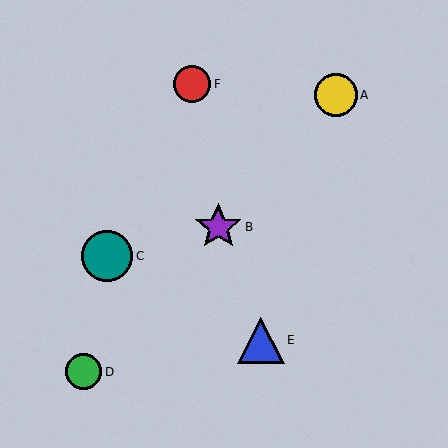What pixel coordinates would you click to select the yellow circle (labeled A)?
Click at (336, 95) to select the yellow circle A.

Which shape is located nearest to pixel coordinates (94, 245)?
The teal circle (labeled C) at (107, 256) is nearest to that location.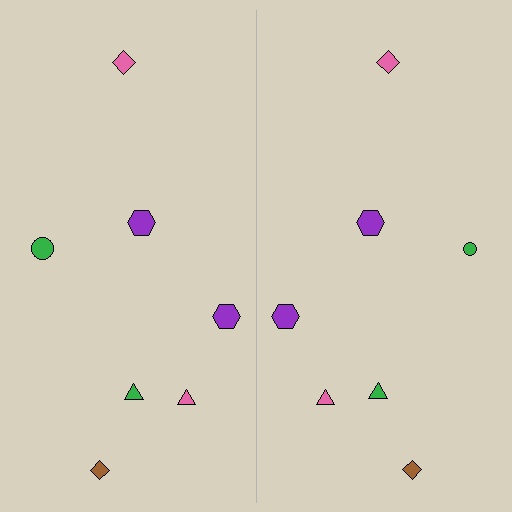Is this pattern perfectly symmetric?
No, the pattern is not perfectly symmetric. The green circle on the right side has a different size than its mirror counterpart.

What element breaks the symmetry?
The green circle on the right side has a different size than its mirror counterpart.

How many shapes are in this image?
There are 14 shapes in this image.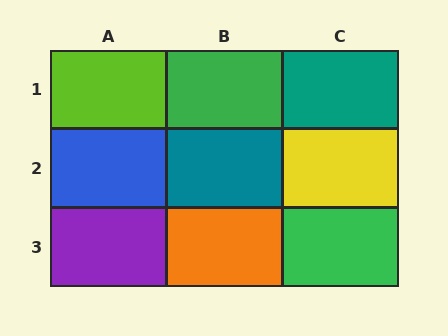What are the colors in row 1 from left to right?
Lime, green, teal.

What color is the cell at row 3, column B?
Orange.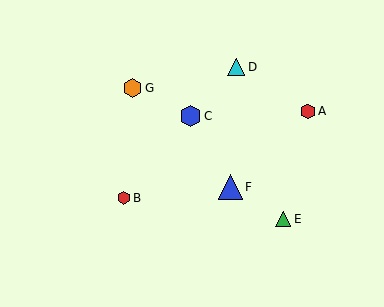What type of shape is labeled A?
Shape A is a red hexagon.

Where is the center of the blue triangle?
The center of the blue triangle is at (230, 187).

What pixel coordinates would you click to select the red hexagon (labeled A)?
Click at (308, 112) to select the red hexagon A.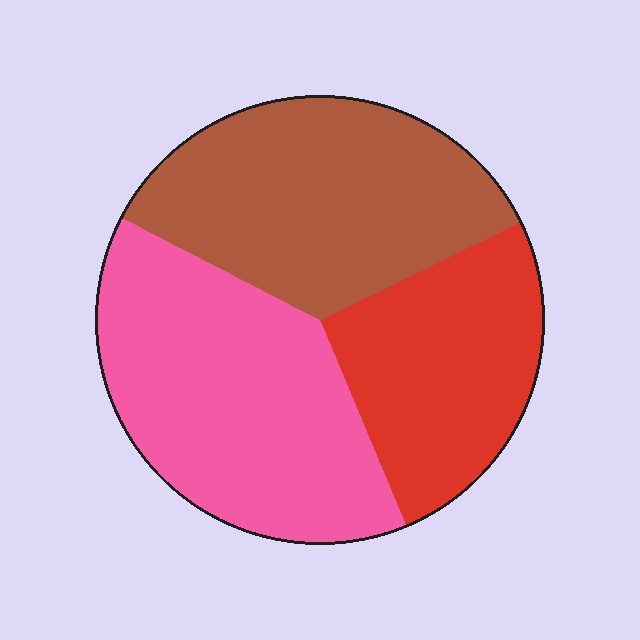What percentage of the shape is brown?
Brown covers about 35% of the shape.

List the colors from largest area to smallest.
From largest to smallest: pink, brown, red.